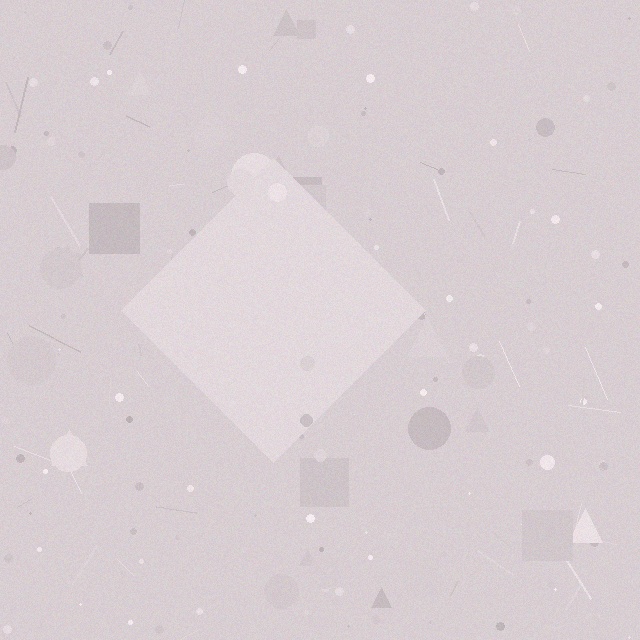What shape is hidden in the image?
A diamond is hidden in the image.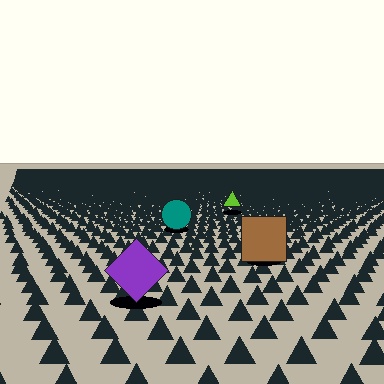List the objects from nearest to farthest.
From nearest to farthest: the purple diamond, the brown square, the teal circle, the lime triangle.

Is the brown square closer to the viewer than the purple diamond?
No. The purple diamond is closer — you can tell from the texture gradient: the ground texture is coarser near it.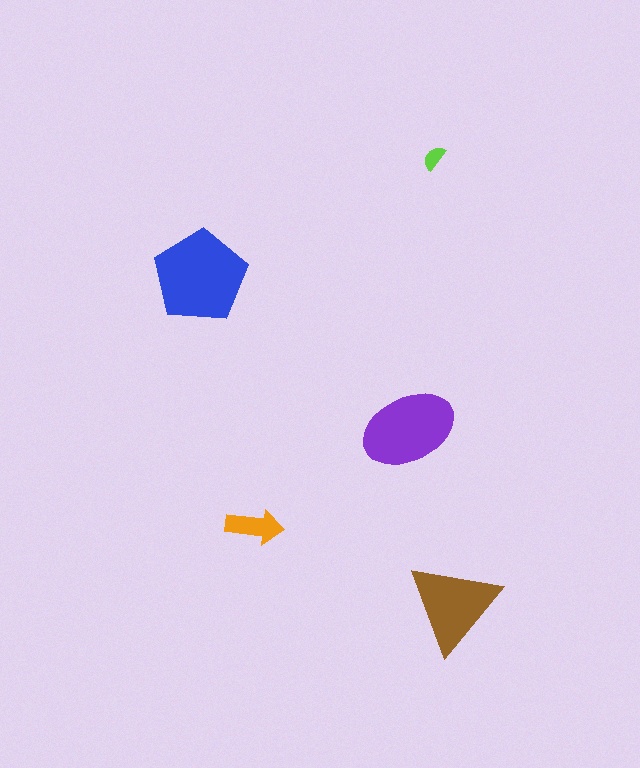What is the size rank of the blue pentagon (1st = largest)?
1st.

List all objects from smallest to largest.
The lime semicircle, the orange arrow, the brown triangle, the purple ellipse, the blue pentagon.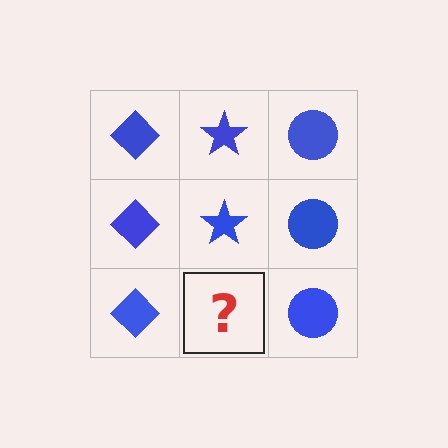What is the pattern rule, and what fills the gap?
The rule is that each column has a consistent shape. The gap should be filled with a blue star.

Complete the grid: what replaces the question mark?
The question mark should be replaced with a blue star.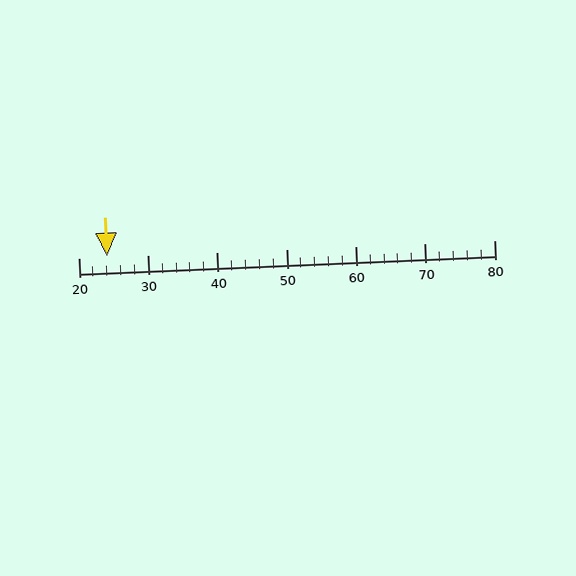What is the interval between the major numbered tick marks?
The major tick marks are spaced 10 units apart.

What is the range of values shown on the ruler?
The ruler shows values from 20 to 80.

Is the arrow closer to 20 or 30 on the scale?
The arrow is closer to 20.